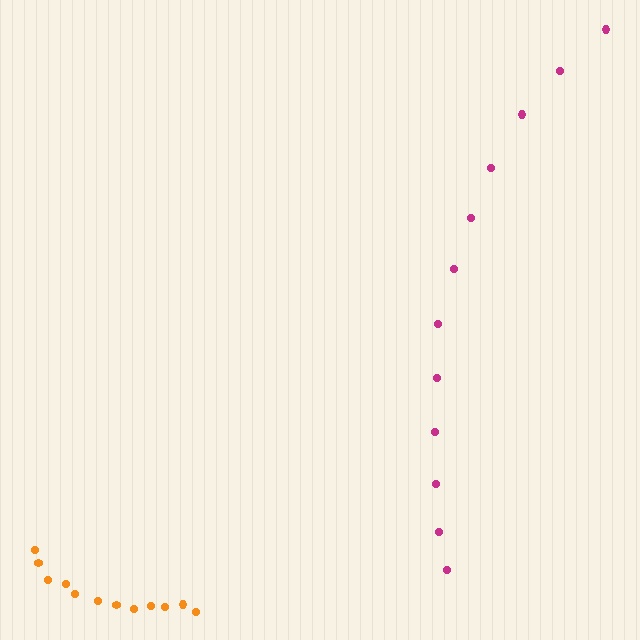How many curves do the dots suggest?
There are 2 distinct paths.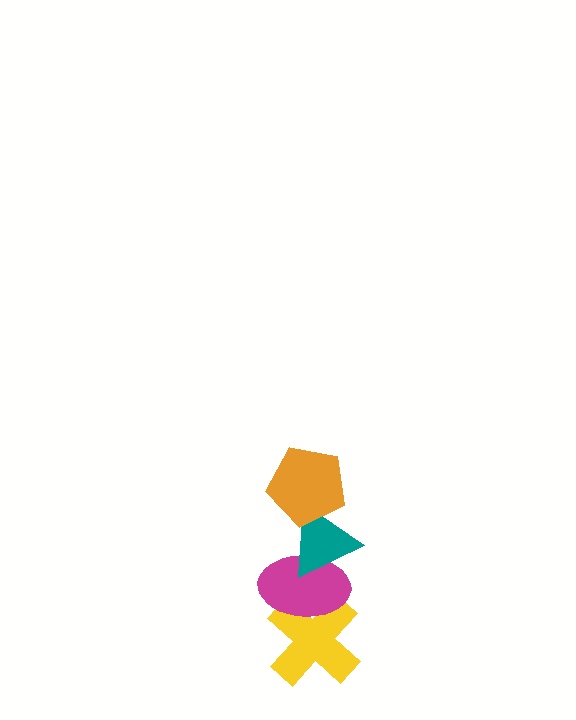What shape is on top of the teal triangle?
The orange pentagon is on top of the teal triangle.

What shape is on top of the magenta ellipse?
The teal triangle is on top of the magenta ellipse.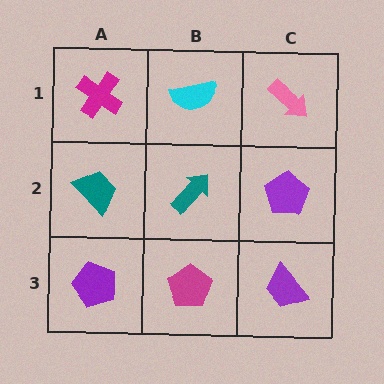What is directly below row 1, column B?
A teal arrow.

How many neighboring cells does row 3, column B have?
3.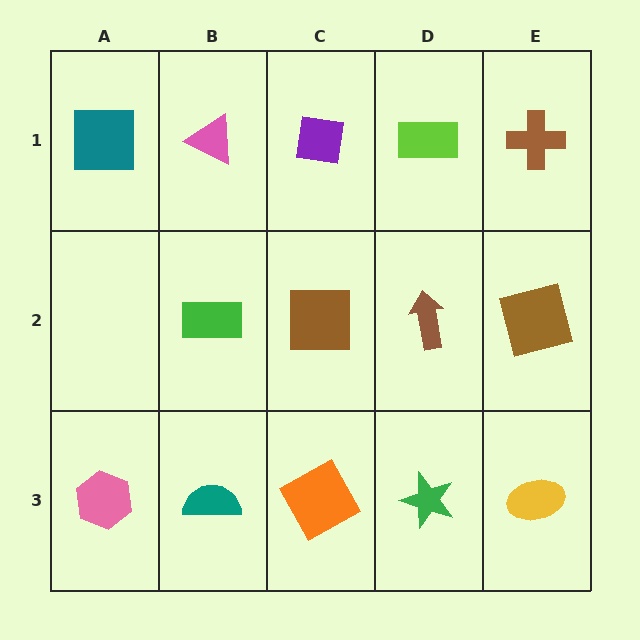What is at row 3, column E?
A yellow ellipse.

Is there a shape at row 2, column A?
No, that cell is empty.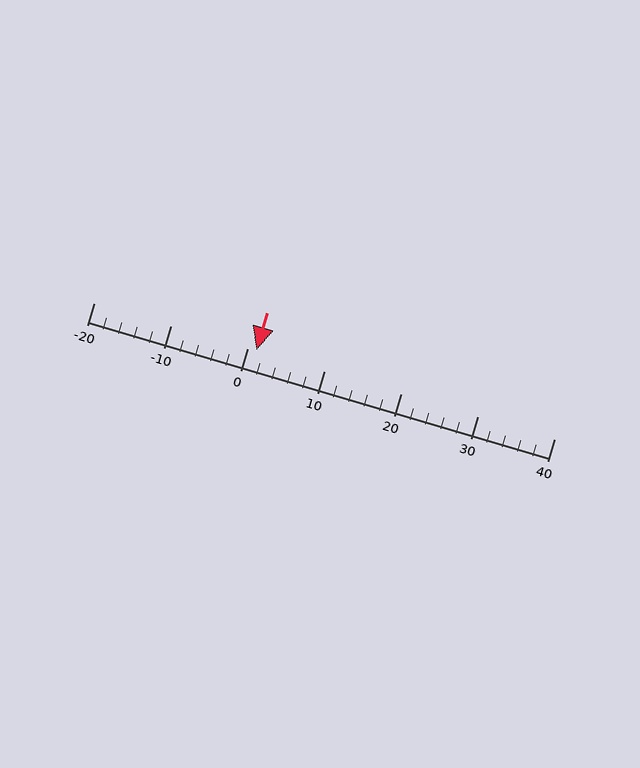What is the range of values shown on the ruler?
The ruler shows values from -20 to 40.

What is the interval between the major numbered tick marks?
The major tick marks are spaced 10 units apart.